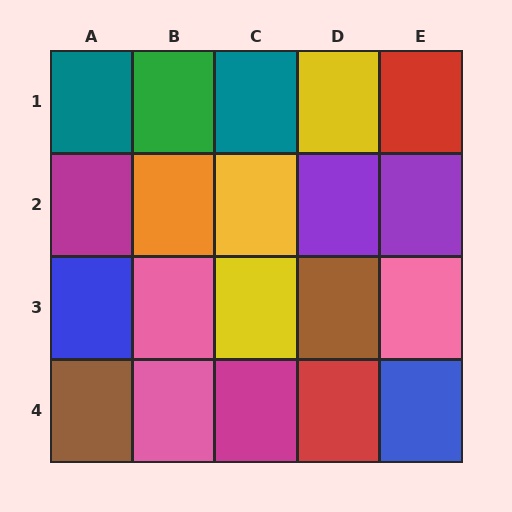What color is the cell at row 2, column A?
Magenta.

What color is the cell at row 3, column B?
Pink.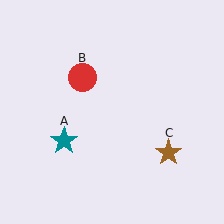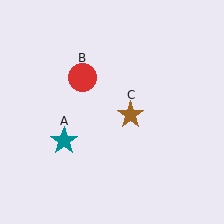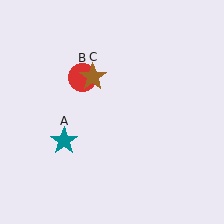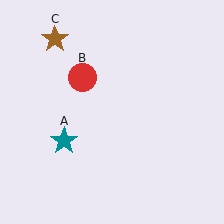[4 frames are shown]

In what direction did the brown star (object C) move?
The brown star (object C) moved up and to the left.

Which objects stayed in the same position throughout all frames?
Teal star (object A) and red circle (object B) remained stationary.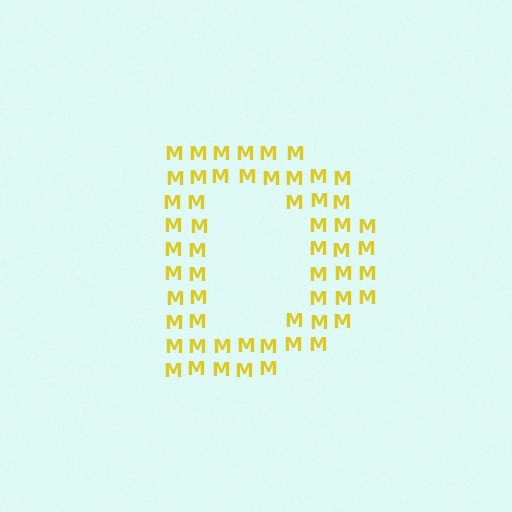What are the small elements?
The small elements are letter M's.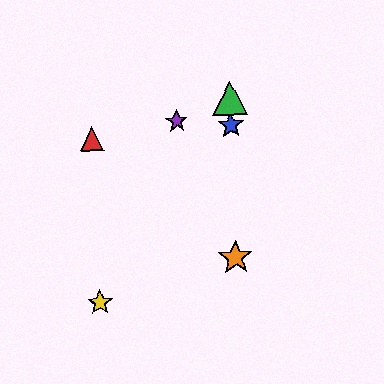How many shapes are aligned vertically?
3 shapes (the blue star, the green triangle, the orange star) are aligned vertically.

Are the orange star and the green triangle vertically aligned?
Yes, both are at x≈235.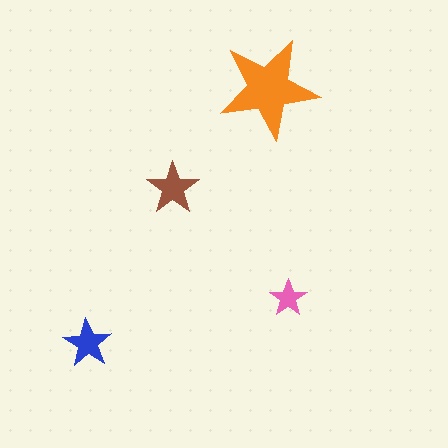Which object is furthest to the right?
The pink star is rightmost.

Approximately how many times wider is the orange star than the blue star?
About 2 times wider.